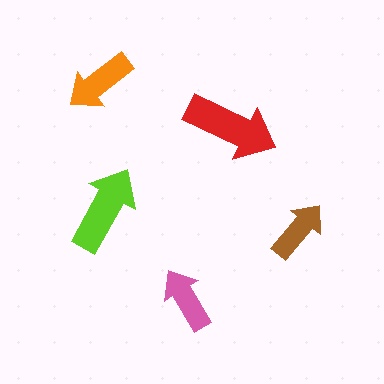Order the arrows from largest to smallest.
the red one, the lime one, the orange one, the pink one, the brown one.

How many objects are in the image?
There are 5 objects in the image.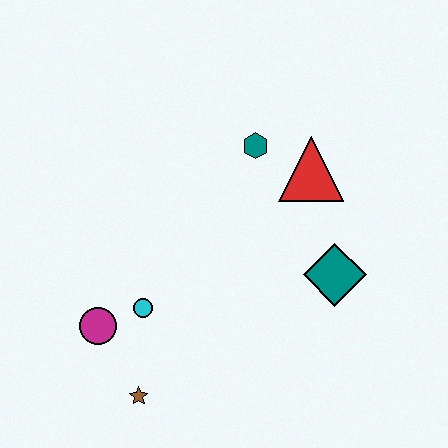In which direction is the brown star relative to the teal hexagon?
The brown star is below the teal hexagon.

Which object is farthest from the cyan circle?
The red triangle is farthest from the cyan circle.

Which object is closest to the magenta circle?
The cyan circle is closest to the magenta circle.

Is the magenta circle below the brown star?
No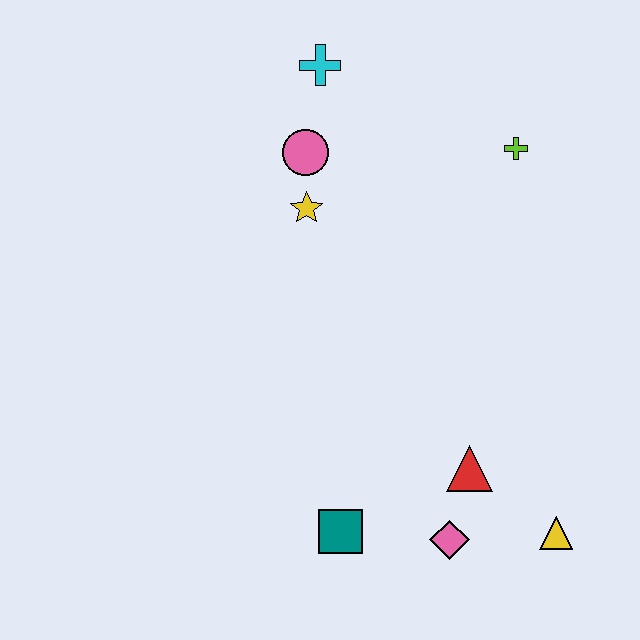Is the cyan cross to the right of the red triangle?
No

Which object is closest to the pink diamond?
The red triangle is closest to the pink diamond.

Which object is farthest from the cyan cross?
The yellow triangle is farthest from the cyan cross.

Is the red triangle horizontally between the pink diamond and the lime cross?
Yes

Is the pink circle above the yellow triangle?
Yes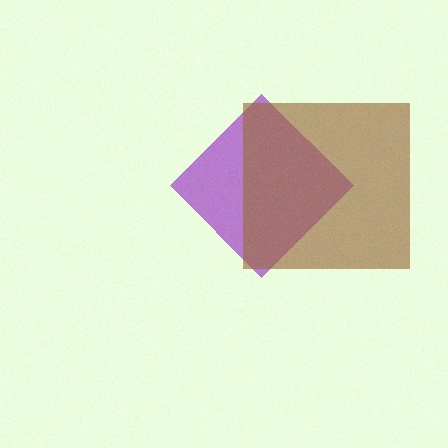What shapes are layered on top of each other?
The layered shapes are: a purple diamond, a brown square.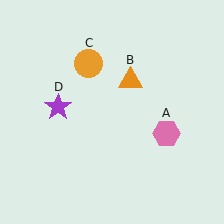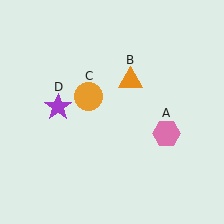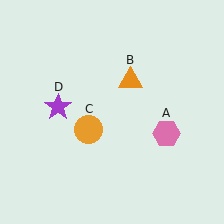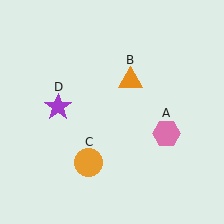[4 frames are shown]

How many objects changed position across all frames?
1 object changed position: orange circle (object C).